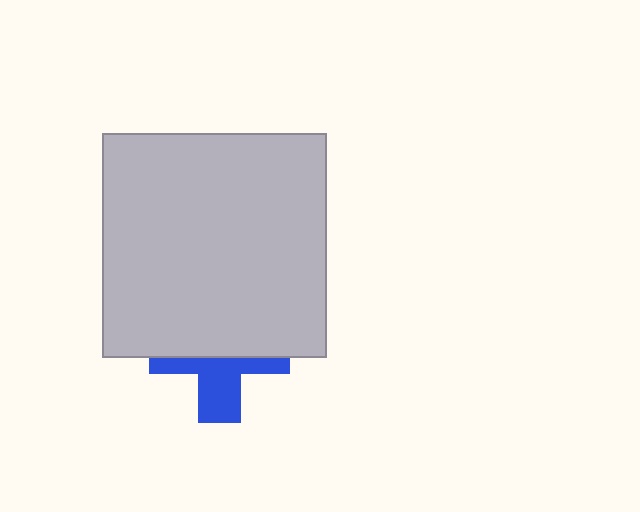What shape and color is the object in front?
The object in front is a light gray square.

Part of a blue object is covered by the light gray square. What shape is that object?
It is a cross.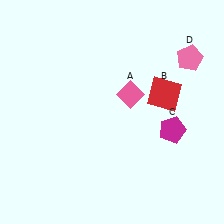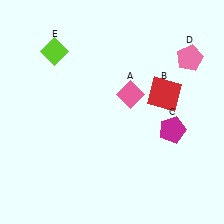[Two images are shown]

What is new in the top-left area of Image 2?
A lime diamond (E) was added in the top-left area of Image 2.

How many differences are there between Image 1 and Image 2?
There is 1 difference between the two images.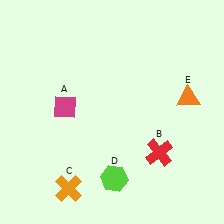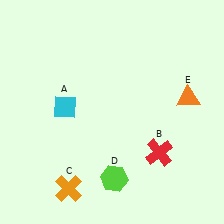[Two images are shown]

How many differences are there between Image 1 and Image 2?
There is 1 difference between the two images.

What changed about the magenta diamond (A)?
In Image 1, A is magenta. In Image 2, it changed to cyan.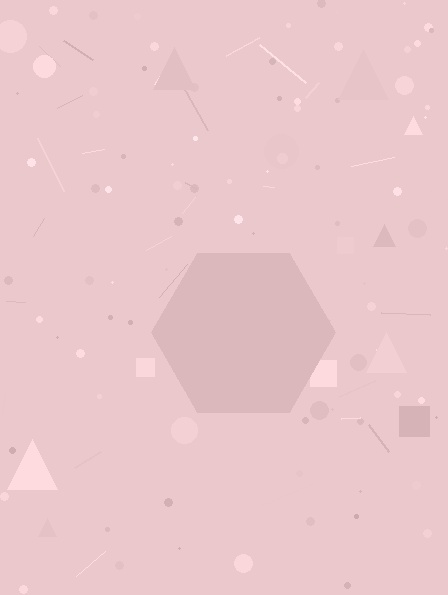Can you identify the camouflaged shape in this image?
The camouflaged shape is a hexagon.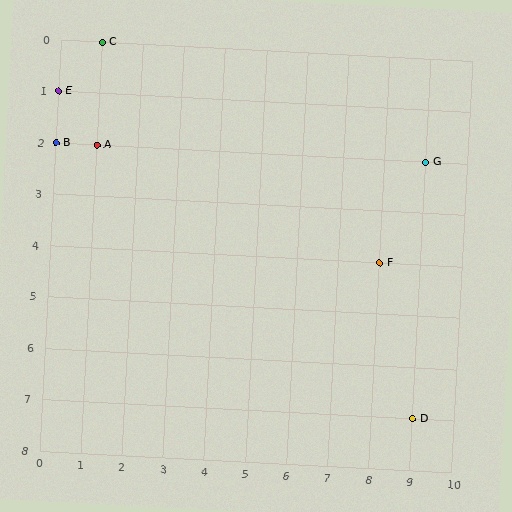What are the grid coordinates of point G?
Point G is at grid coordinates (9, 2).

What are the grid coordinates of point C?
Point C is at grid coordinates (1, 0).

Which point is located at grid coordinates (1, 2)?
Point A is at (1, 2).